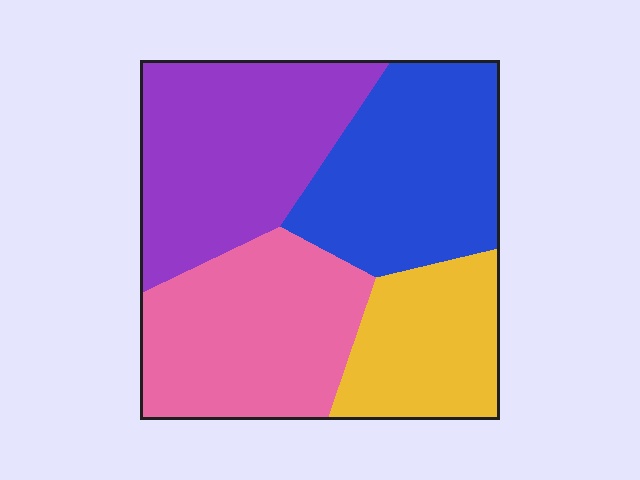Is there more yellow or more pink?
Pink.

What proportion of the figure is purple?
Purple takes up about one quarter (1/4) of the figure.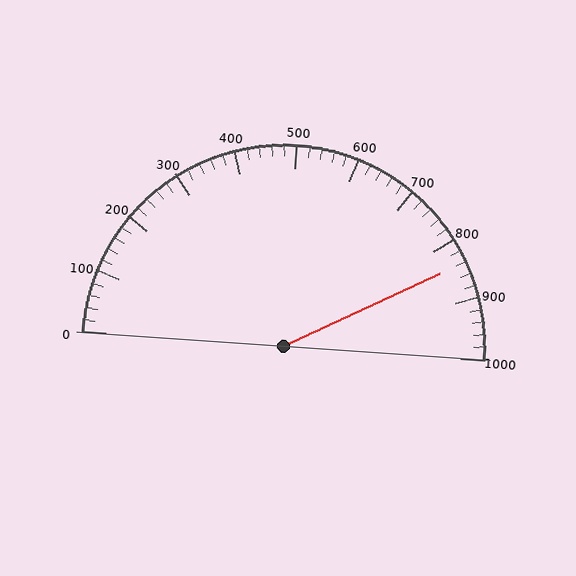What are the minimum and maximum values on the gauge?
The gauge ranges from 0 to 1000.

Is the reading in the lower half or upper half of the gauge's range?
The reading is in the upper half of the range (0 to 1000).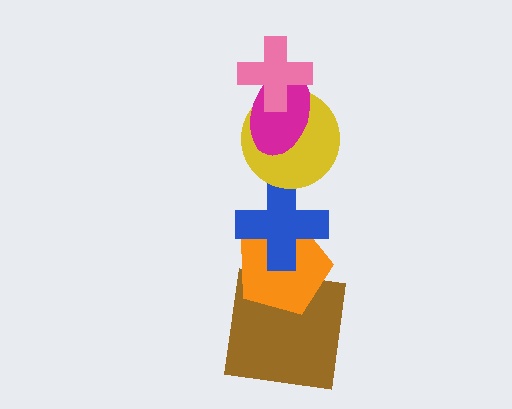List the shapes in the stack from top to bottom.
From top to bottom: the pink cross, the magenta ellipse, the yellow circle, the blue cross, the orange pentagon, the brown square.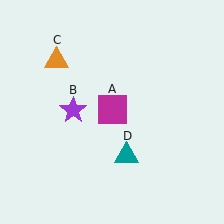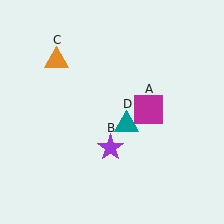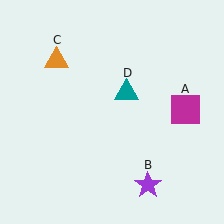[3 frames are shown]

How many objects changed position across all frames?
3 objects changed position: magenta square (object A), purple star (object B), teal triangle (object D).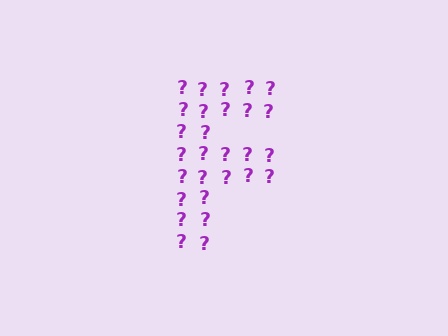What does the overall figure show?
The overall figure shows the letter F.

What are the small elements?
The small elements are question marks.